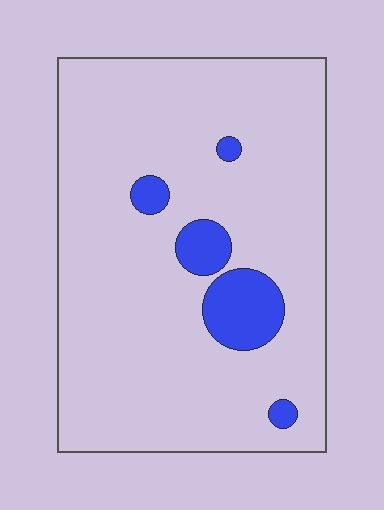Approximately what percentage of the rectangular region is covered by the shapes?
Approximately 10%.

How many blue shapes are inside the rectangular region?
5.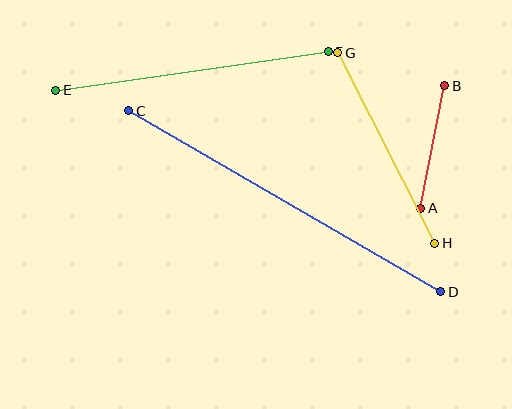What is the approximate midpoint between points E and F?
The midpoint is at approximately (192, 71) pixels.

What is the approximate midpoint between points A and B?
The midpoint is at approximately (433, 147) pixels.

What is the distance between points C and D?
The distance is approximately 361 pixels.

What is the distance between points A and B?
The distance is approximately 125 pixels.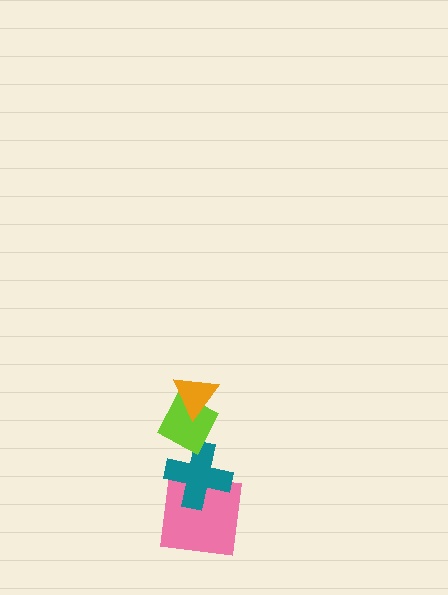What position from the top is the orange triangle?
The orange triangle is 1st from the top.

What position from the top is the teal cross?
The teal cross is 3rd from the top.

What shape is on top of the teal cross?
The lime diamond is on top of the teal cross.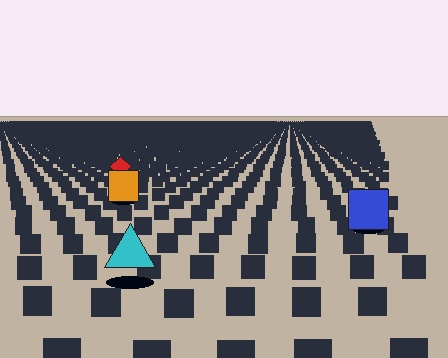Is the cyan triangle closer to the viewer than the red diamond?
Yes. The cyan triangle is closer — you can tell from the texture gradient: the ground texture is coarser near it.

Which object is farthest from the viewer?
The red diamond is farthest from the viewer. It appears smaller and the ground texture around it is denser.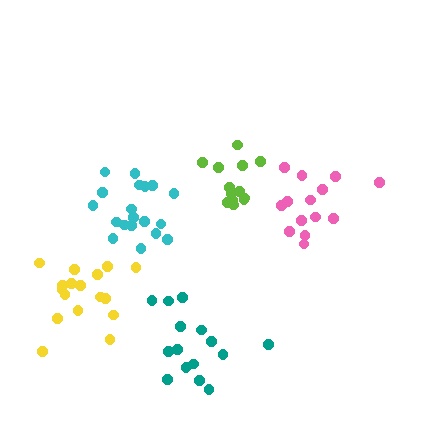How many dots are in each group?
Group 1: 14 dots, Group 2: 15 dots, Group 3: 19 dots, Group 4: 13 dots, Group 5: 17 dots (78 total).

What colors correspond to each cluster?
The clusters are colored: pink, teal, cyan, lime, yellow.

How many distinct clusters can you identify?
There are 5 distinct clusters.